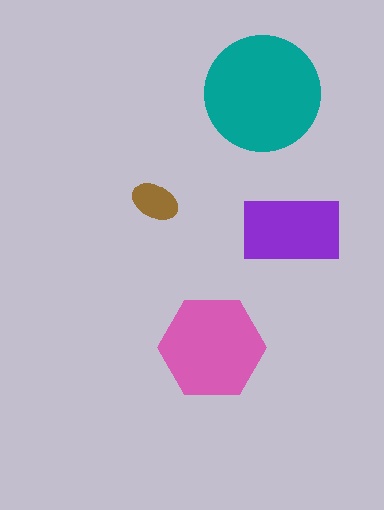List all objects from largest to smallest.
The teal circle, the pink hexagon, the purple rectangle, the brown ellipse.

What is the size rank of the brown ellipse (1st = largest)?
4th.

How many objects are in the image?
There are 4 objects in the image.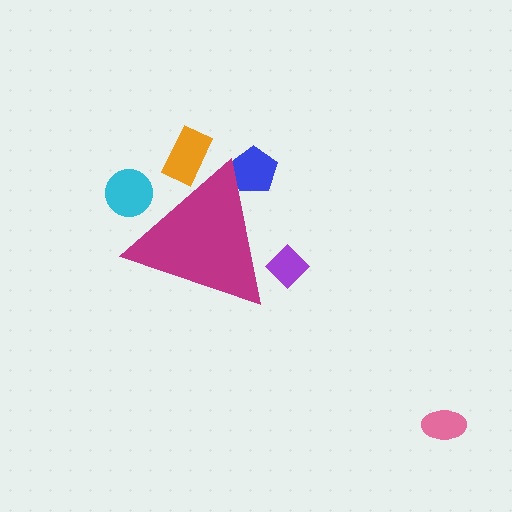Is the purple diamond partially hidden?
Yes, the purple diamond is partially hidden behind the magenta triangle.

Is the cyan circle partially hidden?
Yes, the cyan circle is partially hidden behind the magenta triangle.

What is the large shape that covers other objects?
A magenta triangle.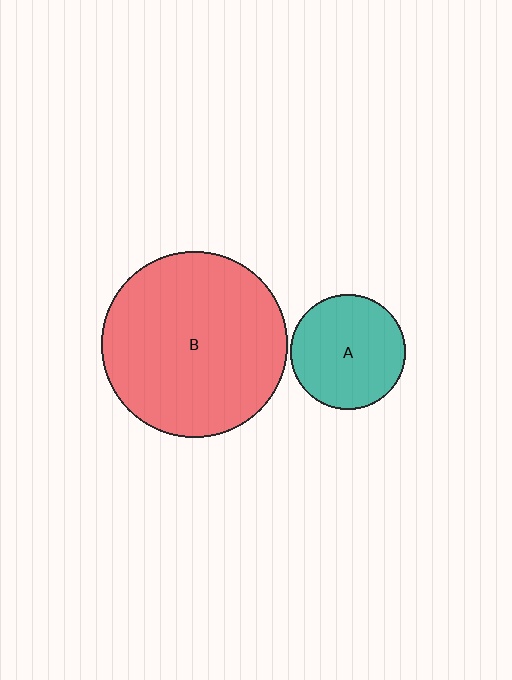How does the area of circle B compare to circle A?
Approximately 2.6 times.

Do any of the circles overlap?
No, none of the circles overlap.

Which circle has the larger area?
Circle B (red).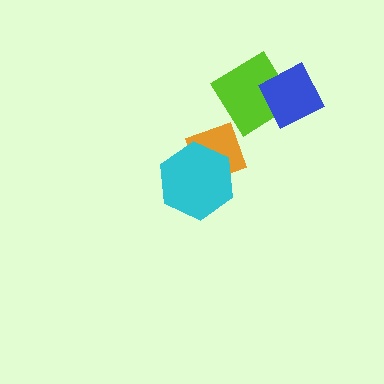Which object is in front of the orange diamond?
The cyan hexagon is in front of the orange diamond.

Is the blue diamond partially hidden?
No, no other shape covers it.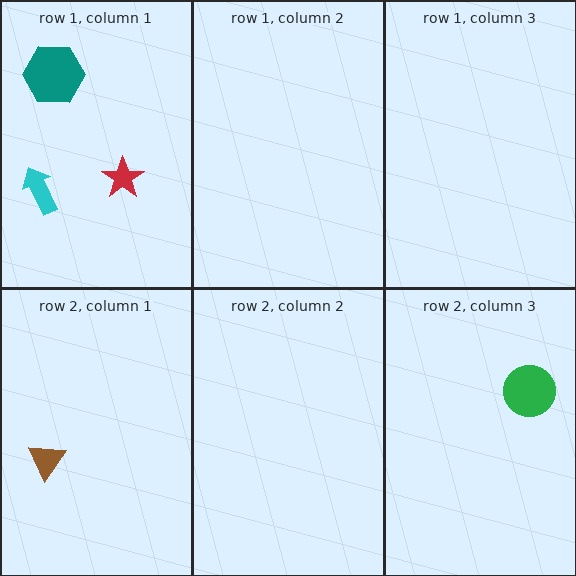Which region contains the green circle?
The row 2, column 3 region.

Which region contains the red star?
The row 1, column 1 region.